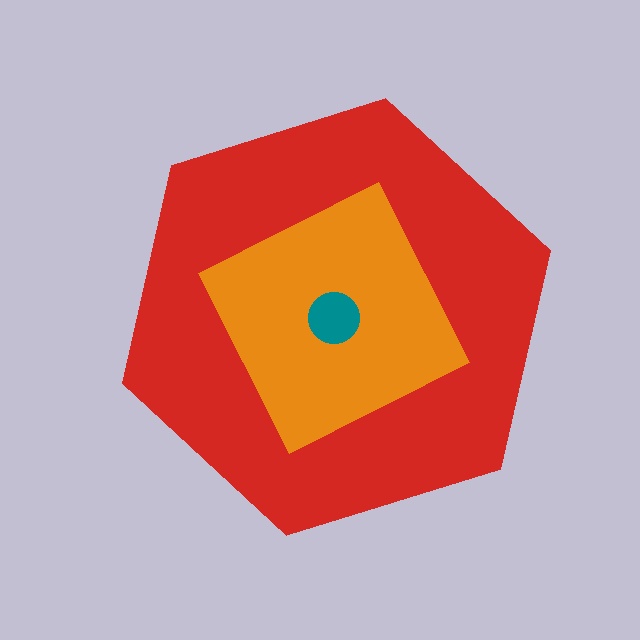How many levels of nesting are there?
3.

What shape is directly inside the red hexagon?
The orange square.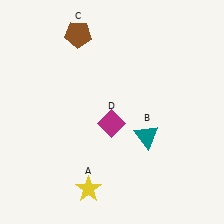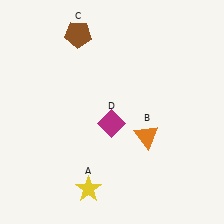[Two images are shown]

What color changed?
The triangle (B) changed from teal in Image 1 to orange in Image 2.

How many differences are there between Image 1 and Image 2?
There is 1 difference between the two images.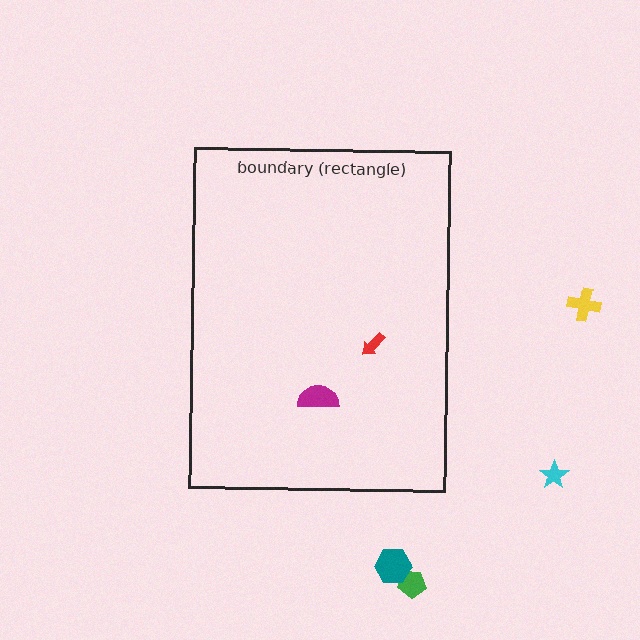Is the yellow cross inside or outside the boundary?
Outside.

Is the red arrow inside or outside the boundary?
Inside.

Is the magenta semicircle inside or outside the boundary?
Inside.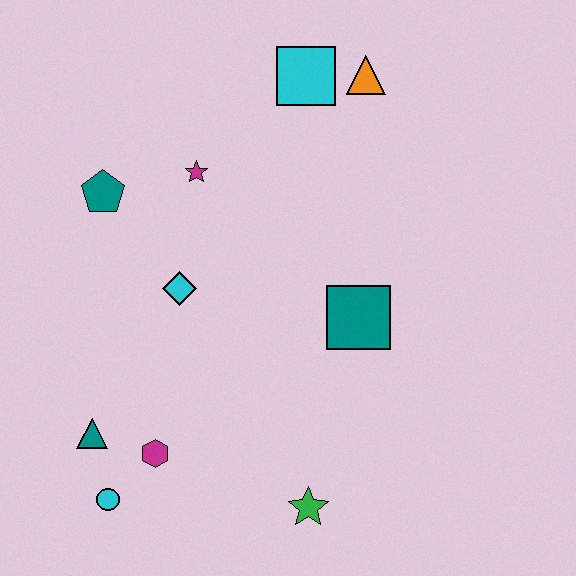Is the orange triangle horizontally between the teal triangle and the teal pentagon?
No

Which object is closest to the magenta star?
The teal pentagon is closest to the magenta star.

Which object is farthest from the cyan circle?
The orange triangle is farthest from the cyan circle.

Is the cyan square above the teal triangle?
Yes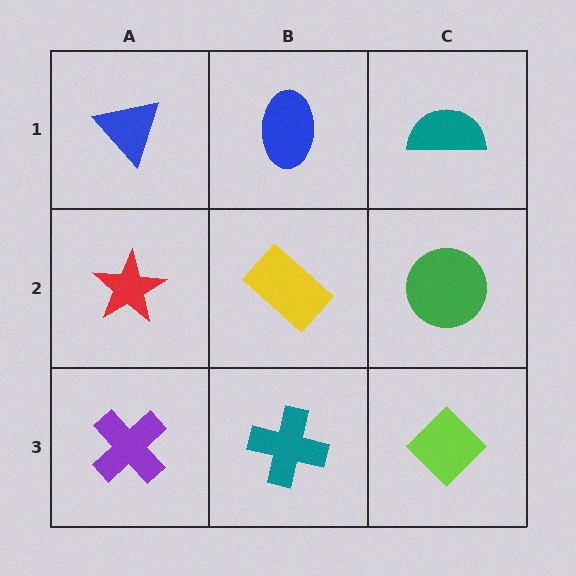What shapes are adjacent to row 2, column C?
A teal semicircle (row 1, column C), a lime diamond (row 3, column C), a yellow rectangle (row 2, column B).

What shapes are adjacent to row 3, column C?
A green circle (row 2, column C), a teal cross (row 3, column B).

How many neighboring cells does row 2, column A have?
3.